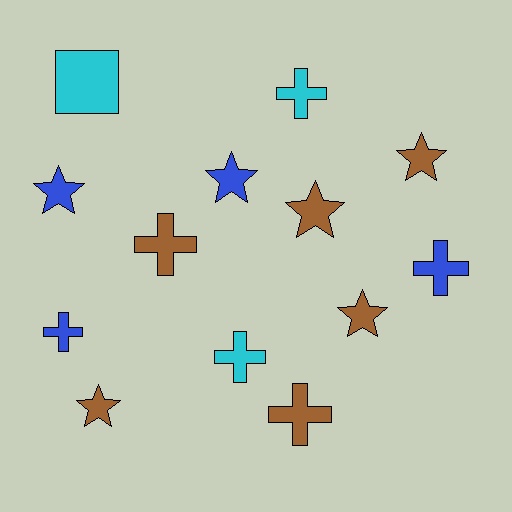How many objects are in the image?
There are 13 objects.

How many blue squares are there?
There are no blue squares.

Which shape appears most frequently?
Cross, with 6 objects.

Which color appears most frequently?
Brown, with 6 objects.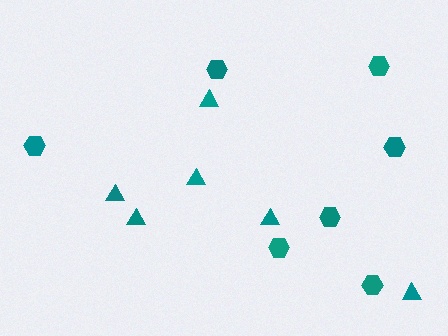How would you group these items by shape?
There are 2 groups: one group of triangles (6) and one group of hexagons (7).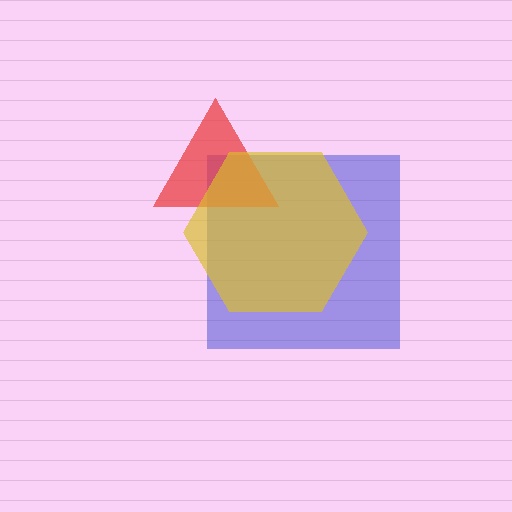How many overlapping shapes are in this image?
There are 3 overlapping shapes in the image.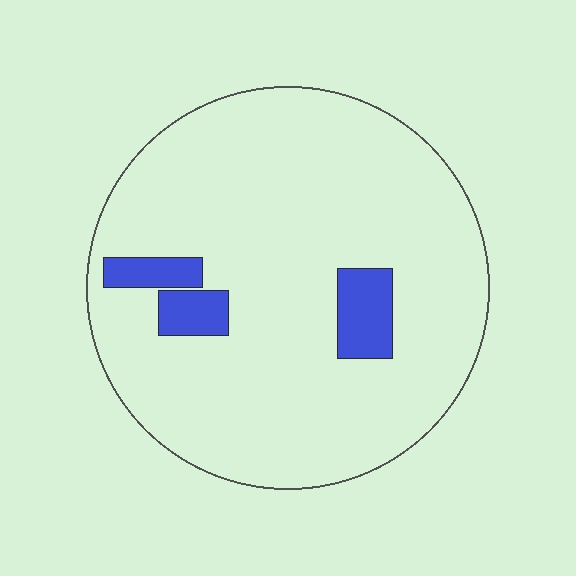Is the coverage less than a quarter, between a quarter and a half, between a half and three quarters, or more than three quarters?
Less than a quarter.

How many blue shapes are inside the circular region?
3.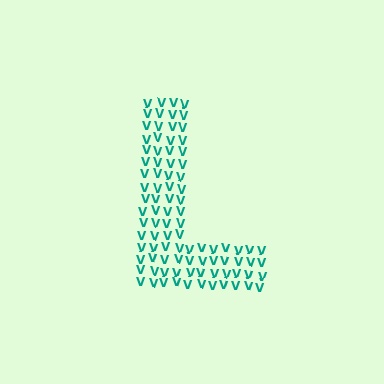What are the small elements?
The small elements are letter V's.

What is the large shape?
The large shape is the letter L.